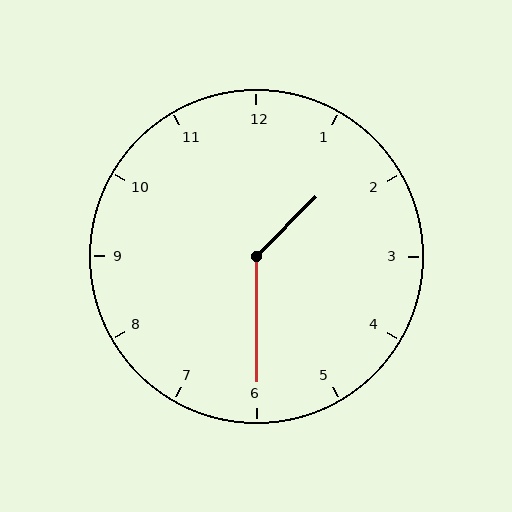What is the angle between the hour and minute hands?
Approximately 135 degrees.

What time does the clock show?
1:30.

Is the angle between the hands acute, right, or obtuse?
It is obtuse.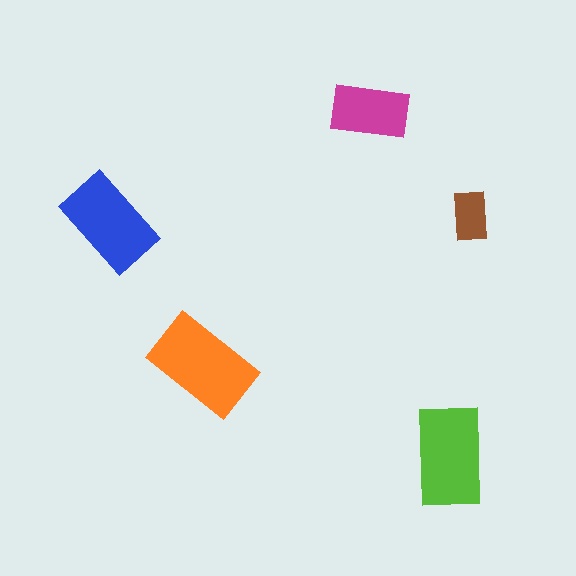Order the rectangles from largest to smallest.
the orange one, the lime one, the blue one, the magenta one, the brown one.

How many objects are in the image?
There are 5 objects in the image.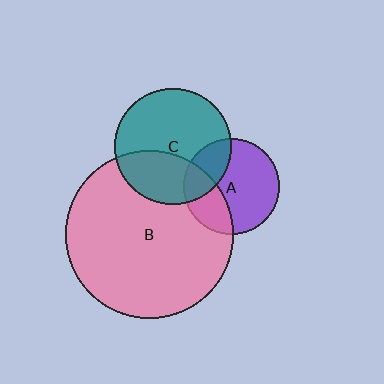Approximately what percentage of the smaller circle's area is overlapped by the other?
Approximately 25%.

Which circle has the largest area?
Circle B (pink).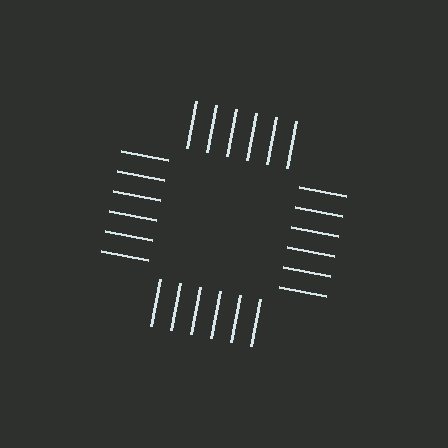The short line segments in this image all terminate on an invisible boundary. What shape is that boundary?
An illusory square — the line segments terminate on its edges but no continuous stroke is drawn.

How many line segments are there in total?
24 — 6 along each of the 4 edges.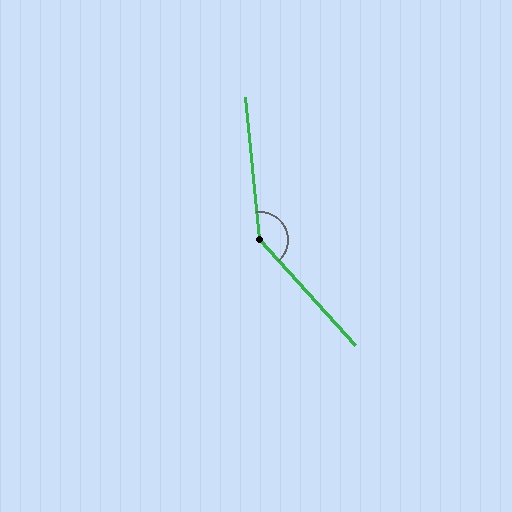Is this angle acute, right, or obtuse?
It is obtuse.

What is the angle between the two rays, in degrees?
Approximately 143 degrees.